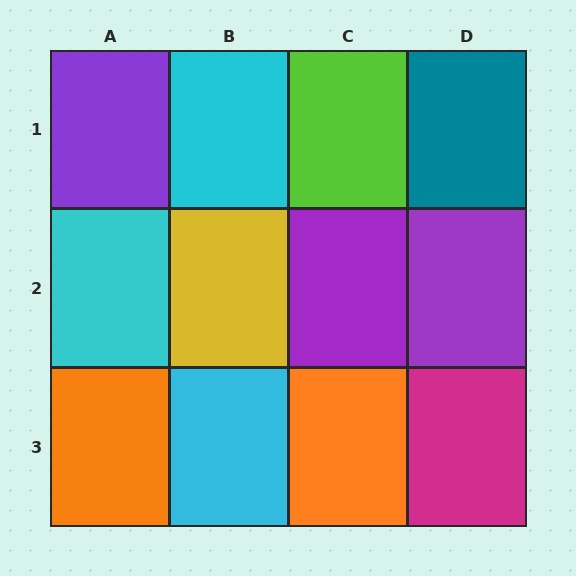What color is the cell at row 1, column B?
Cyan.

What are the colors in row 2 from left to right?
Cyan, yellow, purple, purple.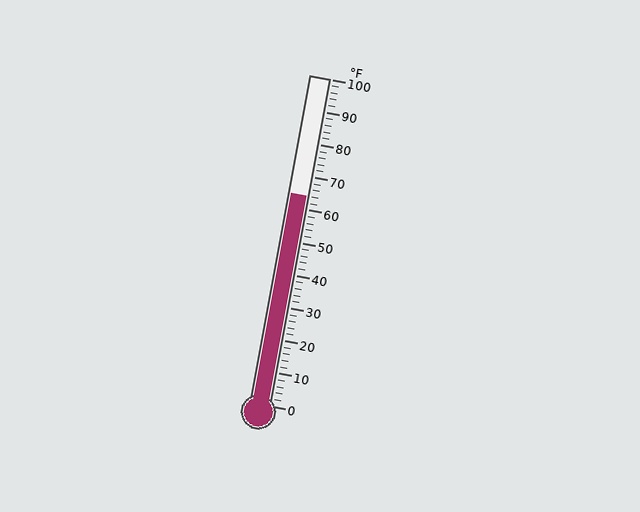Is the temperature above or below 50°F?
The temperature is above 50°F.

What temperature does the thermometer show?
The thermometer shows approximately 64°F.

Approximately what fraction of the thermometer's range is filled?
The thermometer is filled to approximately 65% of its range.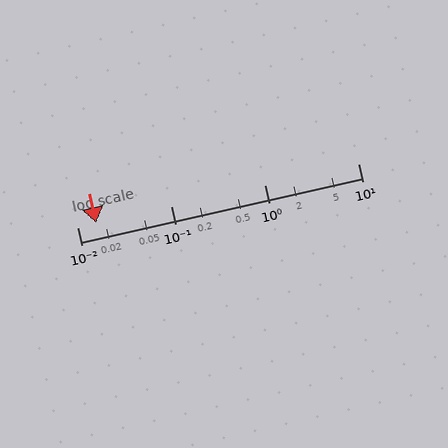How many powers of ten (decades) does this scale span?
The scale spans 3 decades, from 0.01 to 10.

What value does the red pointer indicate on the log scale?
The pointer indicates approximately 0.016.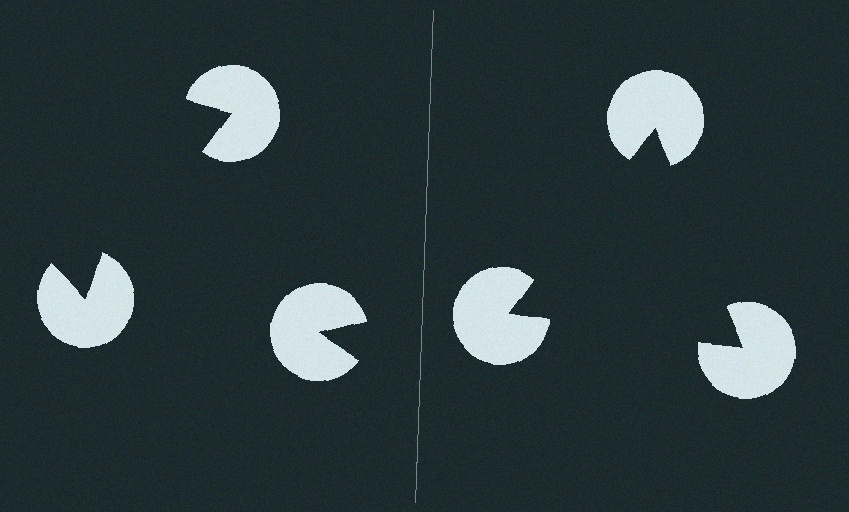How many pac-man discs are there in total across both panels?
6 — 3 on each side.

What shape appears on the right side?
An illusory triangle.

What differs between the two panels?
The pac-man discs are positioned identically on both sides; only the wedge orientations differ. On the right they align to a triangle; on the left they are misaligned.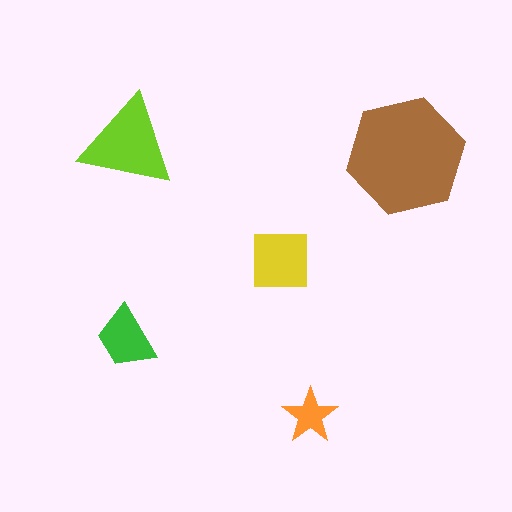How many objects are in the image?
There are 5 objects in the image.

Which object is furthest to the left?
The green trapezoid is leftmost.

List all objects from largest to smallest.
The brown hexagon, the lime triangle, the yellow square, the green trapezoid, the orange star.